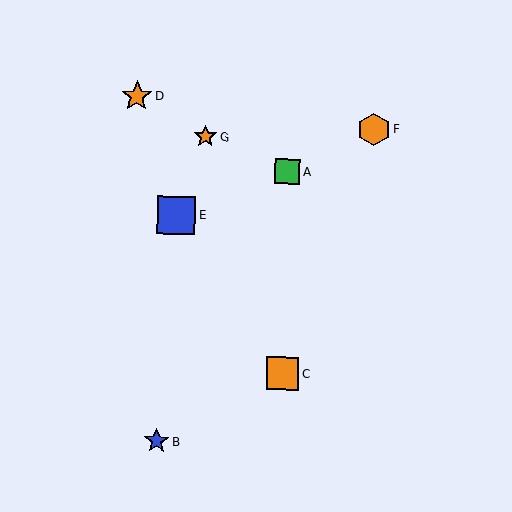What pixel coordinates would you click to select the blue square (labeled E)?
Click at (176, 215) to select the blue square E.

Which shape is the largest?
The blue square (labeled E) is the largest.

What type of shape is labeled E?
Shape E is a blue square.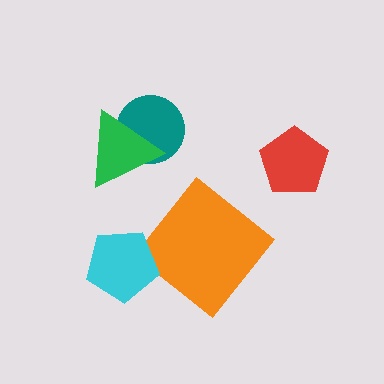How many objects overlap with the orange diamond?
0 objects overlap with the orange diamond.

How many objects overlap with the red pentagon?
0 objects overlap with the red pentagon.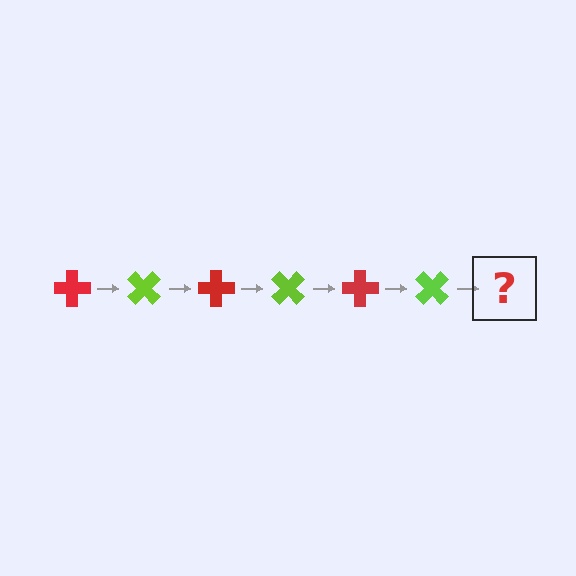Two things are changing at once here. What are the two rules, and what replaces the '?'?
The two rules are that it rotates 45 degrees each step and the color cycles through red and lime. The '?' should be a red cross, rotated 270 degrees from the start.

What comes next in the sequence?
The next element should be a red cross, rotated 270 degrees from the start.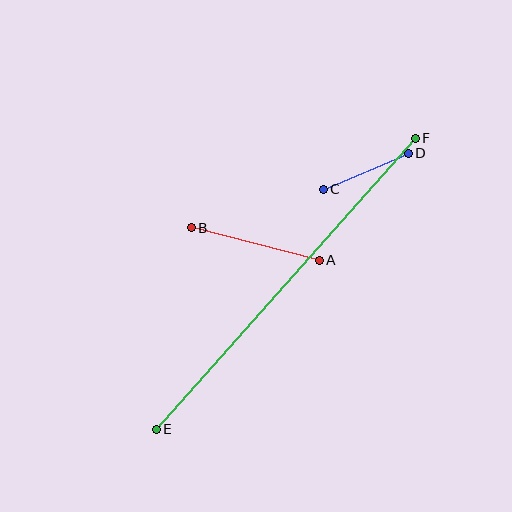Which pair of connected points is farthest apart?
Points E and F are farthest apart.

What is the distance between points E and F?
The distance is approximately 390 pixels.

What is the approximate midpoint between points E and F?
The midpoint is at approximately (286, 284) pixels.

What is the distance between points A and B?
The distance is approximately 132 pixels.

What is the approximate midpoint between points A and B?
The midpoint is at approximately (255, 244) pixels.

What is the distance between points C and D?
The distance is approximately 92 pixels.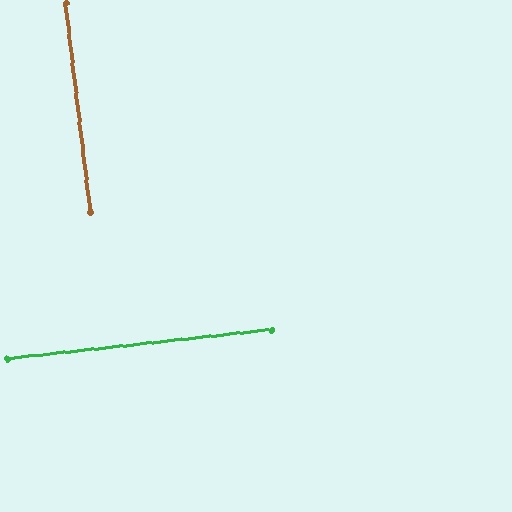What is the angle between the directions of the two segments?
Approximately 89 degrees.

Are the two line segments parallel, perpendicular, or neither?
Perpendicular — they meet at approximately 89°.